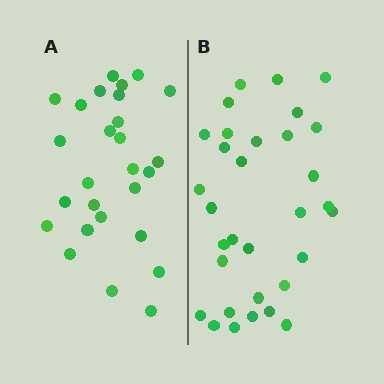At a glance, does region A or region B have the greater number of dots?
Region B (the right region) has more dots.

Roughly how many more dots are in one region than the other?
Region B has about 5 more dots than region A.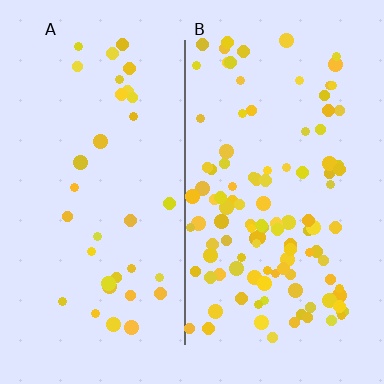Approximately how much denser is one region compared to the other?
Approximately 3.2× — region B over region A.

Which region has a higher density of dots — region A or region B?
B (the right).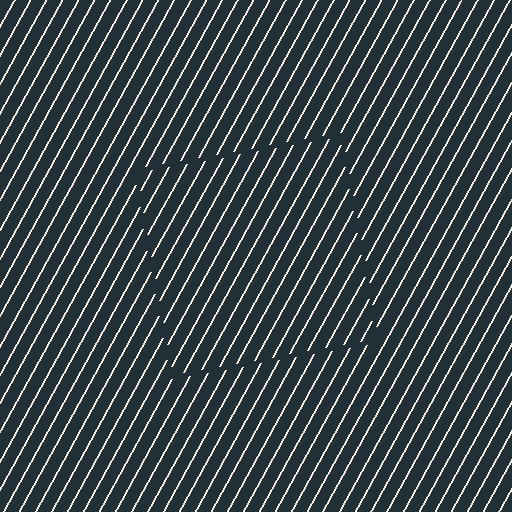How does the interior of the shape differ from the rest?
The interior of the shape contains the same grating, shifted by half a period — the contour is defined by the phase discontinuity where line-ends from the inner and outer gratings abut.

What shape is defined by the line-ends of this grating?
An illusory square. The interior of the shape contains the same grating, shifted by half a period — the contour is defined by the phase discontinuity where line-ends from the inner and outer gratings abut.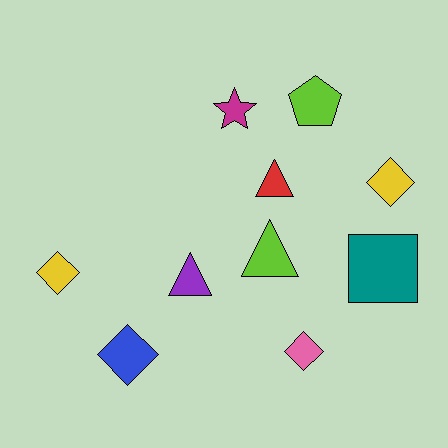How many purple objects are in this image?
There is 1 purple object.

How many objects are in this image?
There are 10 objects.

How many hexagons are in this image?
There are no hexagons.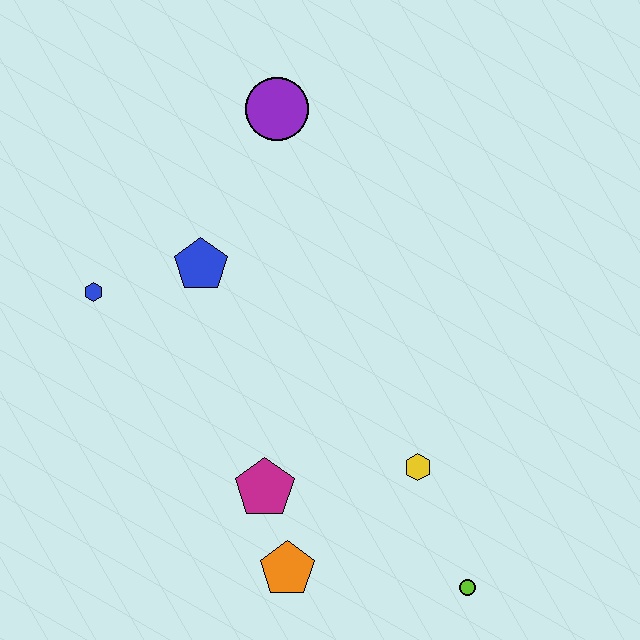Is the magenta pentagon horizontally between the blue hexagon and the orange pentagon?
Yes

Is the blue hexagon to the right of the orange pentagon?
No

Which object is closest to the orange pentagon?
The magenta pentagon is closest to the orange pentagon.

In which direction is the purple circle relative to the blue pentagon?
The purple circle is above the blue pentagon.